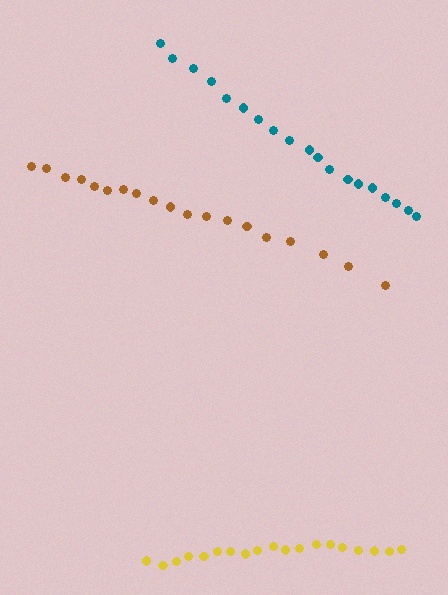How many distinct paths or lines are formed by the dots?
There are 3 distinct paths.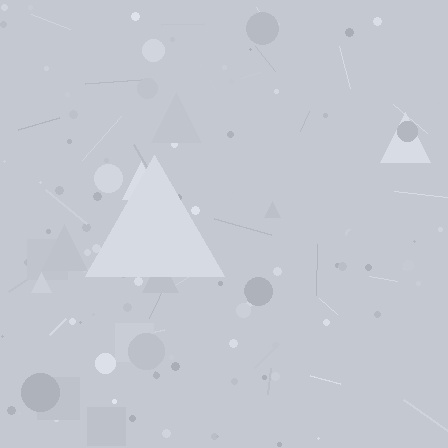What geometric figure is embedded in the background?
A triangle is embedded in the background.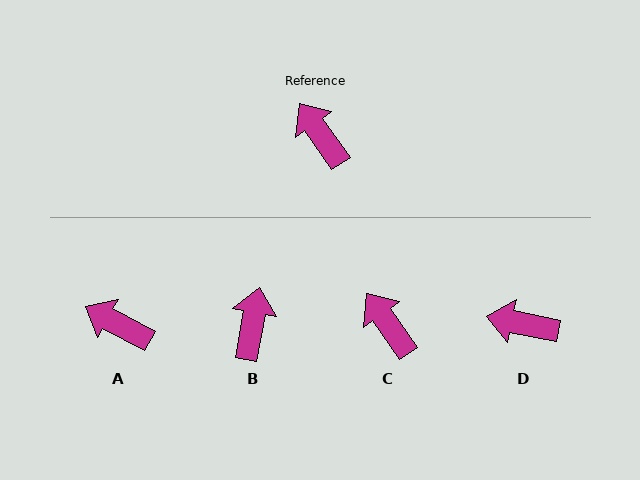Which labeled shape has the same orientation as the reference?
C.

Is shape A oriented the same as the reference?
No, it is off by about 27 degrees.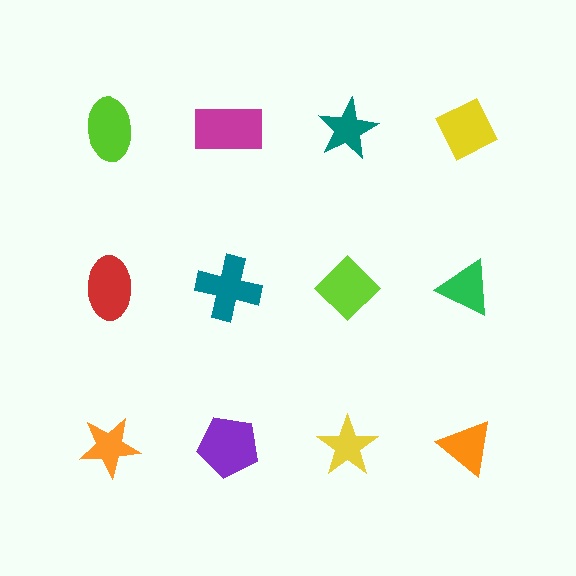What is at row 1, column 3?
A teal star.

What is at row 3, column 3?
A yellow star.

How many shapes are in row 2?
4 shapes.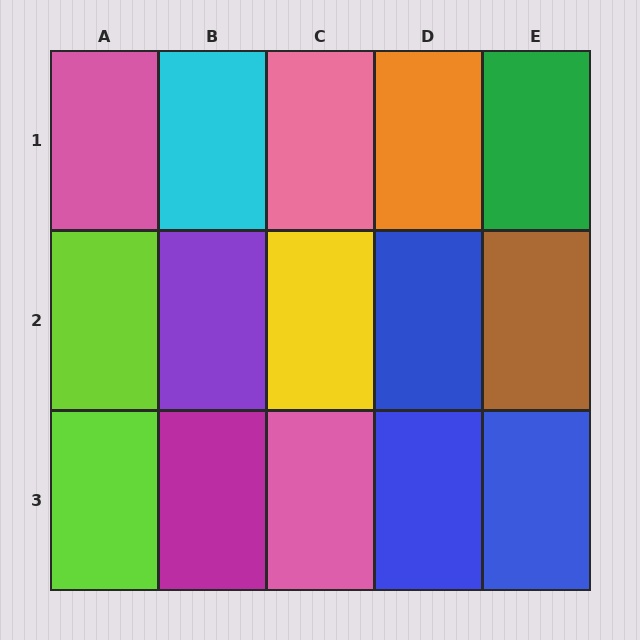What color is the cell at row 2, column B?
Purple.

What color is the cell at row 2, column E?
Brown.